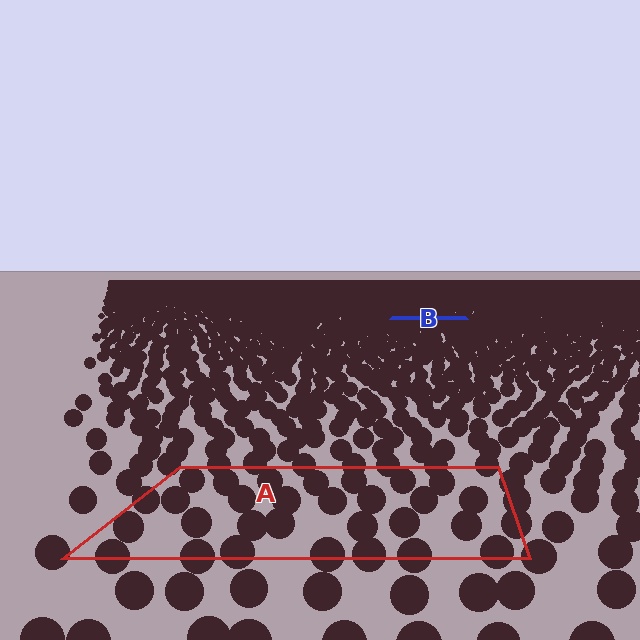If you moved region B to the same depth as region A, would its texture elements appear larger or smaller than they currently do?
They would appear larger. At a closer depth, the same texture elements are projected at a bigger on-screen size.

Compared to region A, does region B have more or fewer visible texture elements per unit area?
Region B has more texture elements per unit area — they are packed more densely because it is farther away.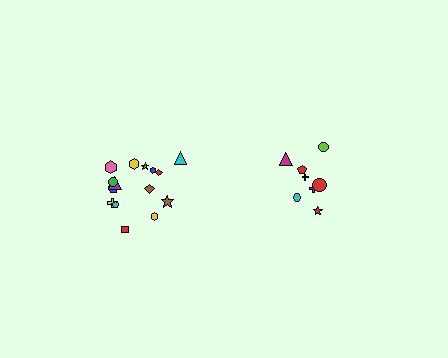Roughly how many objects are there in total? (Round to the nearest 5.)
Roughly 25 objects in total.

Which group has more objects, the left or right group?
The left group.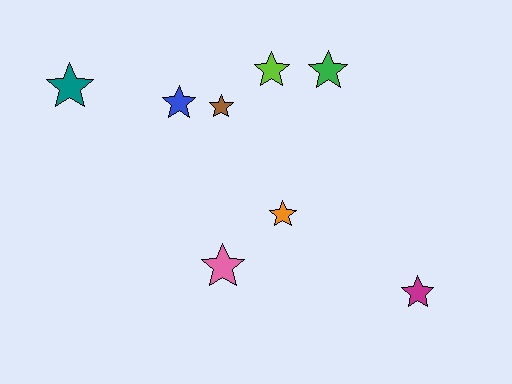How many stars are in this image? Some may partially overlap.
There are 8 stars.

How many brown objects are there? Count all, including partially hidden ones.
There is 1 brown object.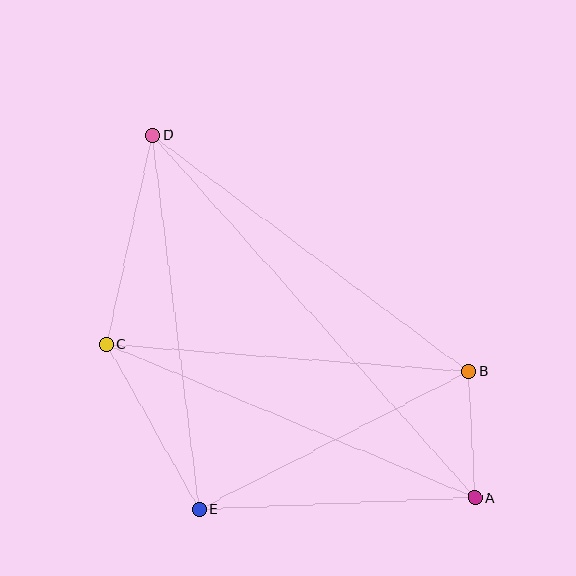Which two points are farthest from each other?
Points A and D are farthest from each other.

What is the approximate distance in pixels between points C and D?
The distance between C and D is approximately 214 pixels.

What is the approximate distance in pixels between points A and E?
The distance between A and E is approximately 276 pixels.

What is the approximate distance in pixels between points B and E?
The distance between B and E is approximately 303 pixels.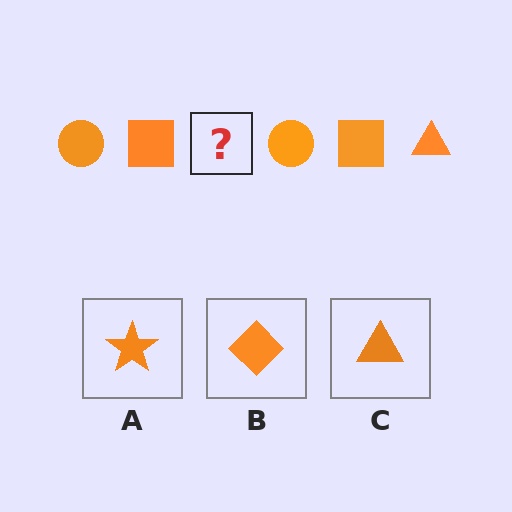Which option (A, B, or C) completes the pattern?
C.